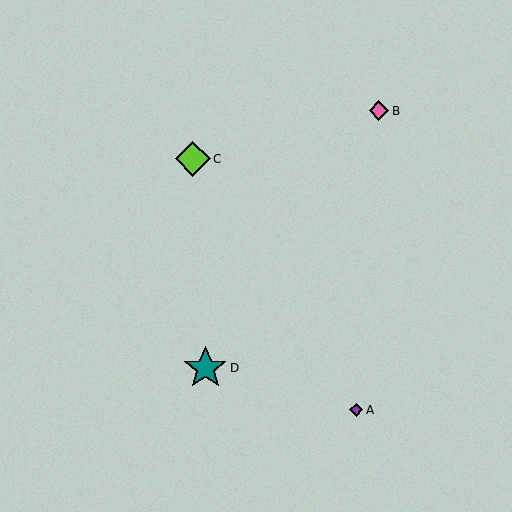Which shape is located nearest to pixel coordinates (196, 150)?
The lime diamond (labeled C) at (193, 159) is nearest to that location.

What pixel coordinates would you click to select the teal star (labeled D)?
Click at (205, 368) to select the teal star D.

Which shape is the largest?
The teal star (labeled D) is the largest.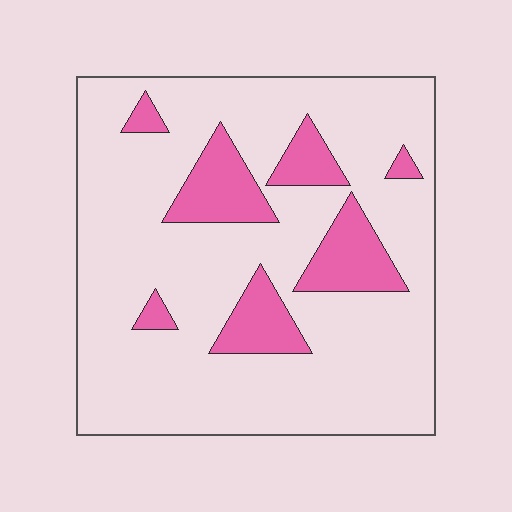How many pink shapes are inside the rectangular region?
7.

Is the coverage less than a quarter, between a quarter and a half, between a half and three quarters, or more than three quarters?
Less than a quarter.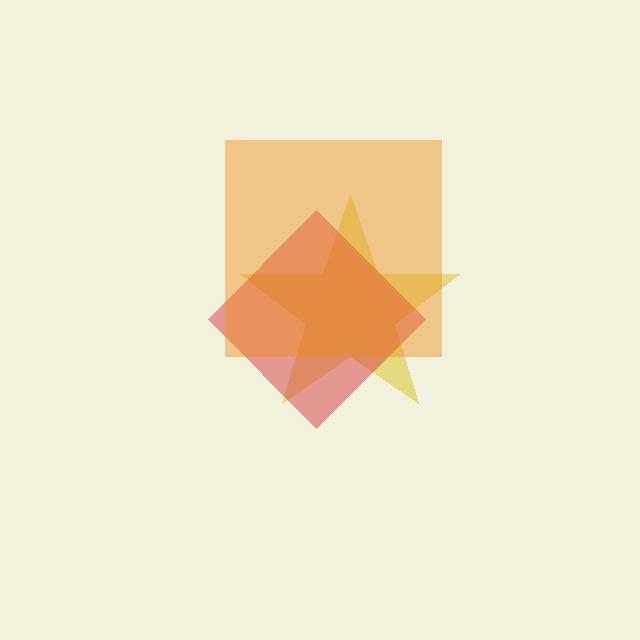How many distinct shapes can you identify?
There are 3 distinct shapes: a yellow star, a red diamond, an orange square.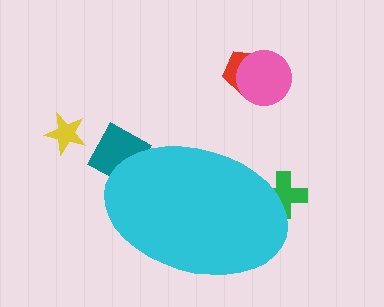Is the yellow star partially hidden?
No, the yellow star is fully visible.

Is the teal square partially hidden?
Yes, the teal square is partially hidden behind the cyan ellipse.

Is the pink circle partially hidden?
No, the pink circle is fully visible.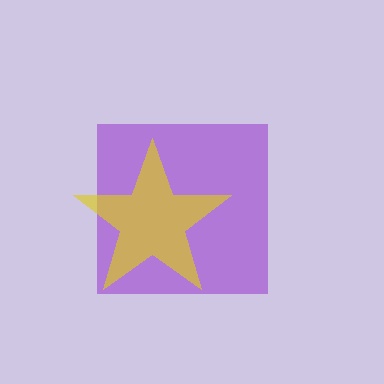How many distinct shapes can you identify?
There are 2 distinct shapes: a purple square, a yellow star.